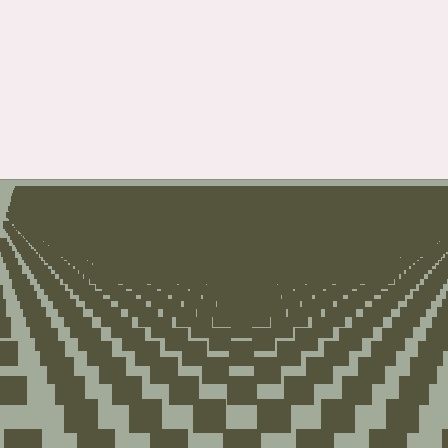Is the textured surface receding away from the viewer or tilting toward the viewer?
The surface is receding away from the viewer. Texture elements get smaller and denser toward the top.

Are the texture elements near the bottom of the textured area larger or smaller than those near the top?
Larger. Near the bottom, elements are closer to the viewer and appear at a bigger on-screen size.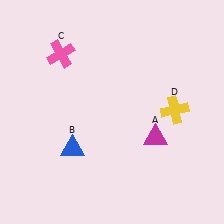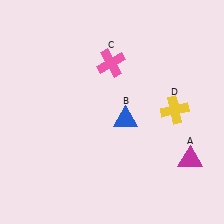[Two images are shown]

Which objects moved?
The objects that moved are: the magenta triangle (A), the blue triangle (B), the pink cross (C).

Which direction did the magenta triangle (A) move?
The magenta triangle (A) moved right.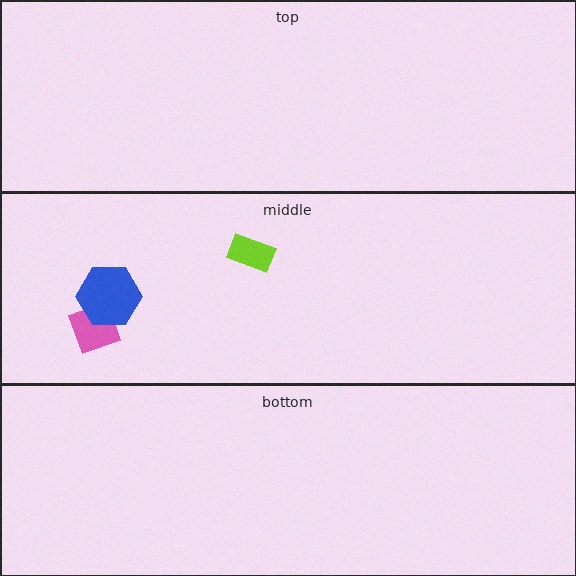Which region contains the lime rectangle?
The middle region.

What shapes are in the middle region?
The pink diamond, the blue hexagon, the lime rectangle.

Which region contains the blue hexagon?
The middle region.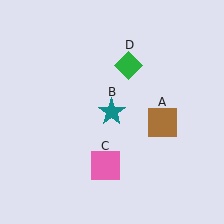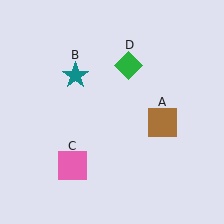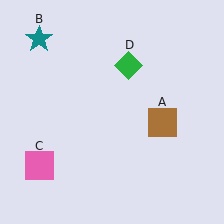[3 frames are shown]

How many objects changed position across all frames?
2 objects changed position: teal star (object B), pink square (object C).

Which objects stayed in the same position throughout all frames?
Brown square (object A) and green diamond (object D) remained stationary.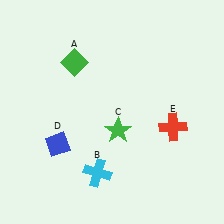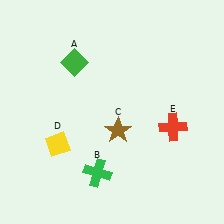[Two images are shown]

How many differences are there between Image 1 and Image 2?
There are 3 differences between the two images.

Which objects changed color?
B changed from cyan to green. C changed from green to brown. D changed from blue to yellow.